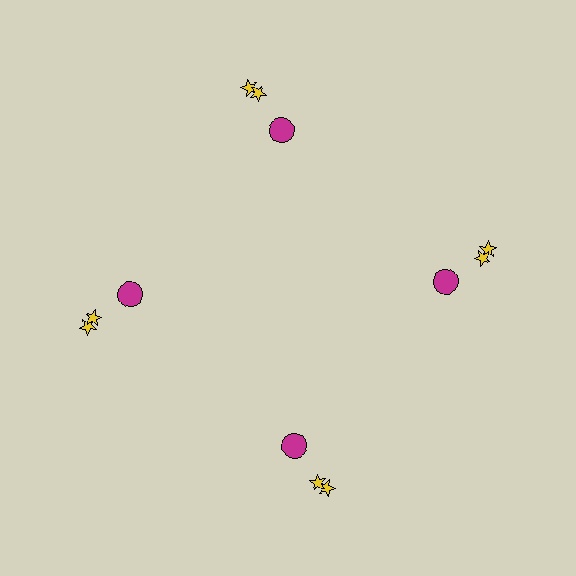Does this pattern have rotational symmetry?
Yes, this pattern has 4-fold rotational symmetry. It looks the same after rotating 90 degrees around the center.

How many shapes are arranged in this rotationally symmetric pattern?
There are 12 shapes, arranged in 4 groups of 3.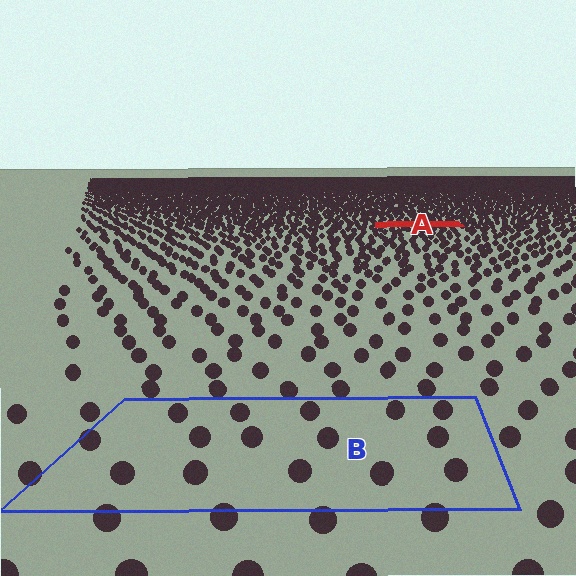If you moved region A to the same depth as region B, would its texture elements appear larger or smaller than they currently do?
They would appear larger. At a closer depth, the same texture elements are projected at a bigger on-screen size.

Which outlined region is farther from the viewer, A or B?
Region A is farther from the viewer — the texture elements inside it appear smaller and more densely packed.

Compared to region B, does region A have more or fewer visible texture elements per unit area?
Region A has more texture elements per unit area — they are packed more densely because it is farther away.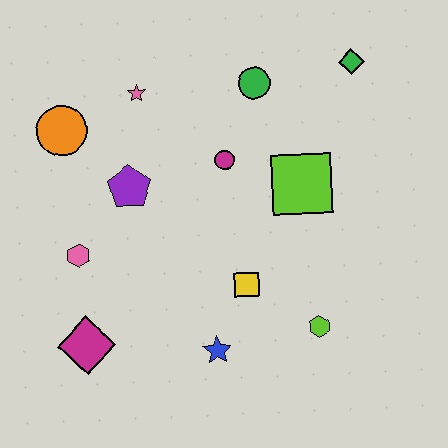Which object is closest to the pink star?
The orange circle is closest to the pink star.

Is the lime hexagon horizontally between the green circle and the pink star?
No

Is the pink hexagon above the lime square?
No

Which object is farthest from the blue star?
The green diamond is farthest from the blue star.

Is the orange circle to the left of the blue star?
Yes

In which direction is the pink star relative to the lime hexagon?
The pink star is above the lime hexagon.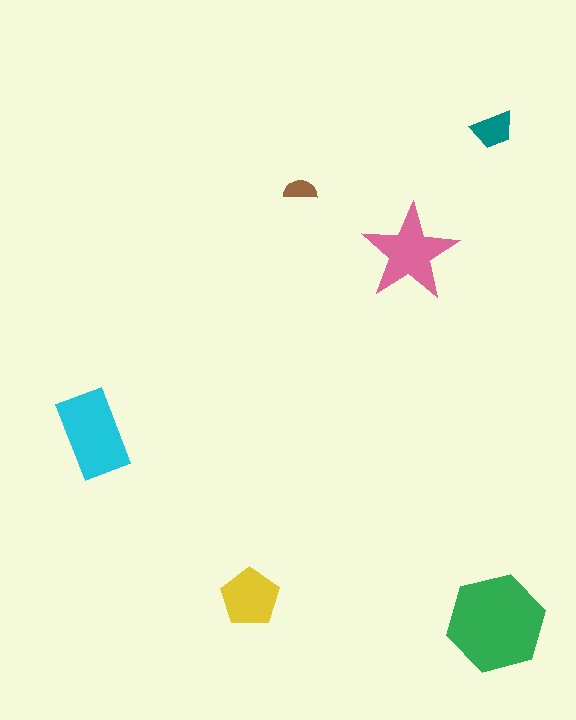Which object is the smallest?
The brown semicircle.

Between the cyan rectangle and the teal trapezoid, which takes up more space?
The cyan rectangle.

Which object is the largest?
The green hexagon.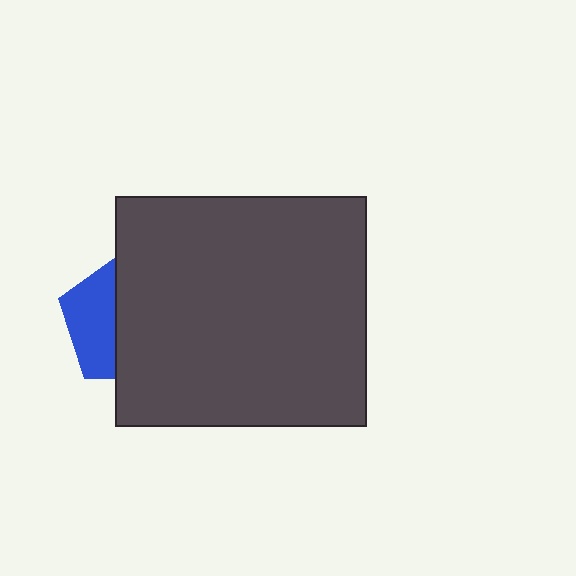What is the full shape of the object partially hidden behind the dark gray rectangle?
The partially hidden object is a blue pentagon.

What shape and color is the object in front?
The object in front is a dark gray rectangle.